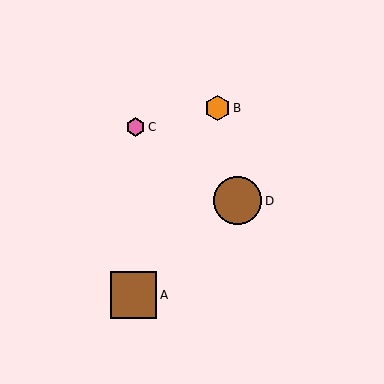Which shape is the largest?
The brown circle (labeled D) is the largest.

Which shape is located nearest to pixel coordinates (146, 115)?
The pink hexagon (labeled C) at (136, 127) is nearest to that location.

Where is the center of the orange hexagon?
The center of the orange hexagon is at (217, 108).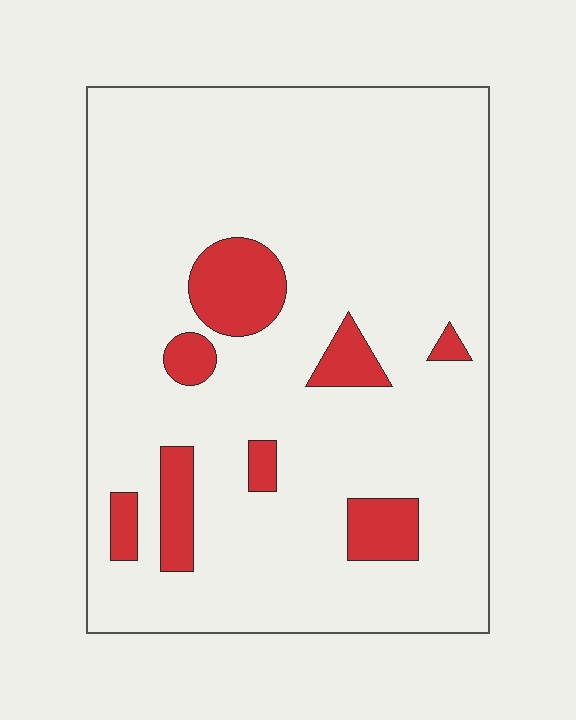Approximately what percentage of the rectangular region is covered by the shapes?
Approximately 10%.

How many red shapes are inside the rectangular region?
8.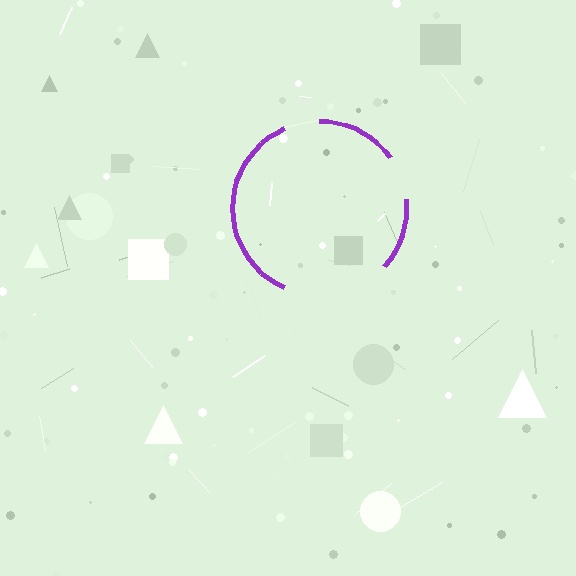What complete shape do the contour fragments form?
The contour fragments form a circle.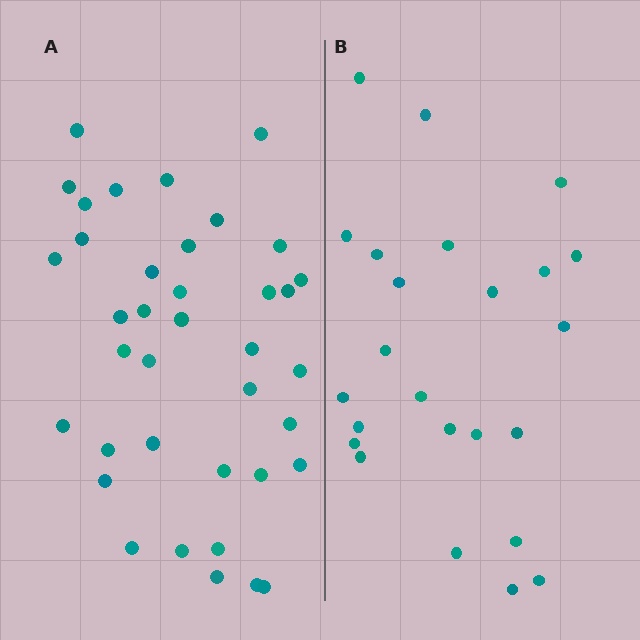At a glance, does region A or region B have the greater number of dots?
Region A (the left region) has more dots.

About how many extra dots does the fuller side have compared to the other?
Region A has approximately 15 more dots than region B.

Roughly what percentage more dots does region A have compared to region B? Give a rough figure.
About 60% more.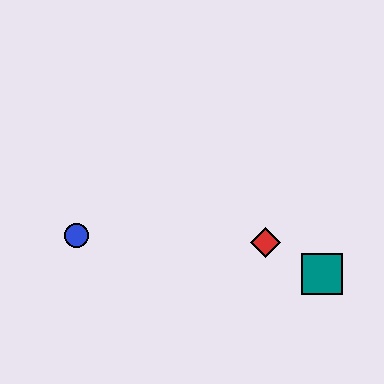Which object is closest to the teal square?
The red diamond is closest to the teal square.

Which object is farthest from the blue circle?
The teal square is farthest from the blue circle.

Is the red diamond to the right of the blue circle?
Yes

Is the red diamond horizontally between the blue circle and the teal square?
Yes